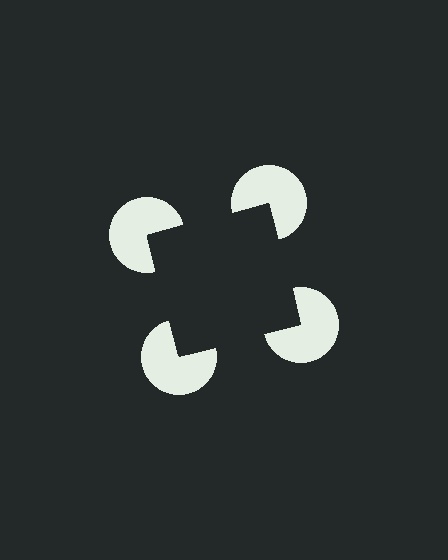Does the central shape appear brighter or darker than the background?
It typically appears slightly darker than the background, even though no actual brightness change is drawn.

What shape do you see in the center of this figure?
An illusory square — its edges are inferred from the aligned wedge cuts in the pac-man discs, not physically drawn.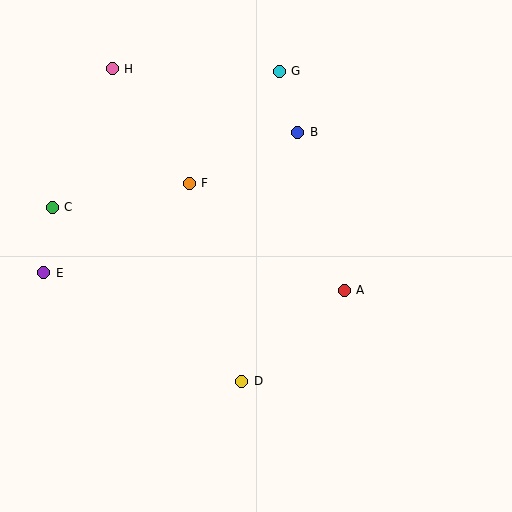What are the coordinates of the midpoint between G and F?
The midpoint between G and F is at (234, 127).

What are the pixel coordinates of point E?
Point E is at (44, 273).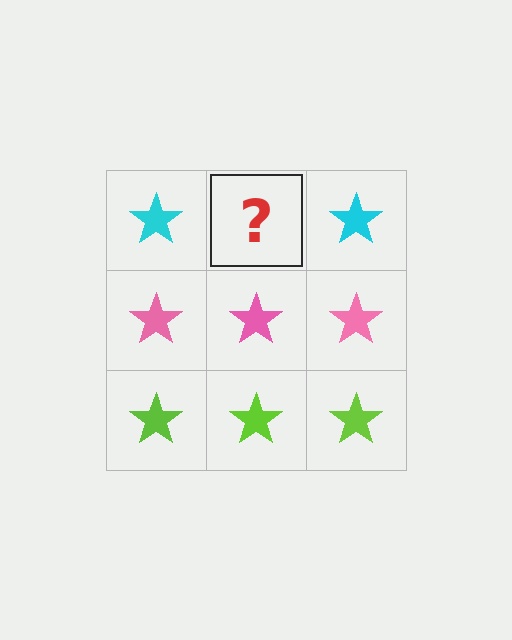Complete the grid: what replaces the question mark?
The question mark should be replaced with a cyan star.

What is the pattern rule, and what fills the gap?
The rule is that each row has a consistent color. The gap should be filled with a cyan star.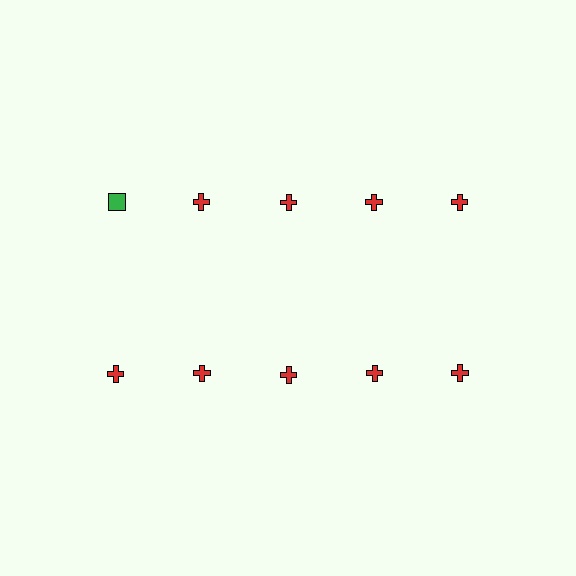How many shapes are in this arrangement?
There are 10 shapes arranged in a grid pattern.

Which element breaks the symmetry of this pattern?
The green square in the top row, leftmost column breaks the symmetry. All other shapes are red crosses.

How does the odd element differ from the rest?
It differs in both color (green instead of red) and shape (square instead of cross).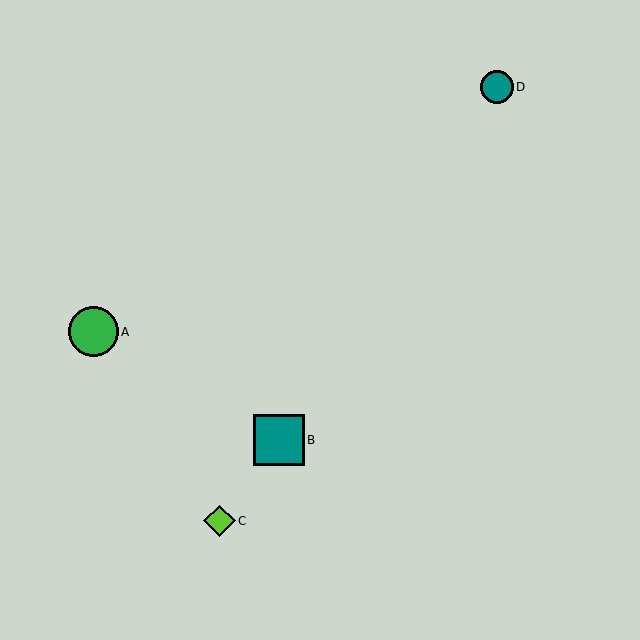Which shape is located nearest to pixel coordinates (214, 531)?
The lime diamond (labeled C) at (219, 521) is nearest to that location.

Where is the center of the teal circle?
The center of the teal circle is at (497, 87).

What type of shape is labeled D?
Shape D is a teal circle.